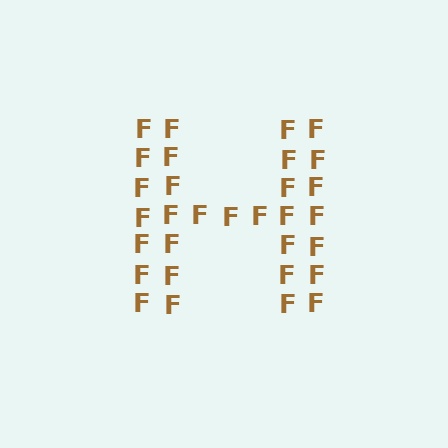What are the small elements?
The small elements are letter F's.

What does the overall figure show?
The overall figure shows the letter H.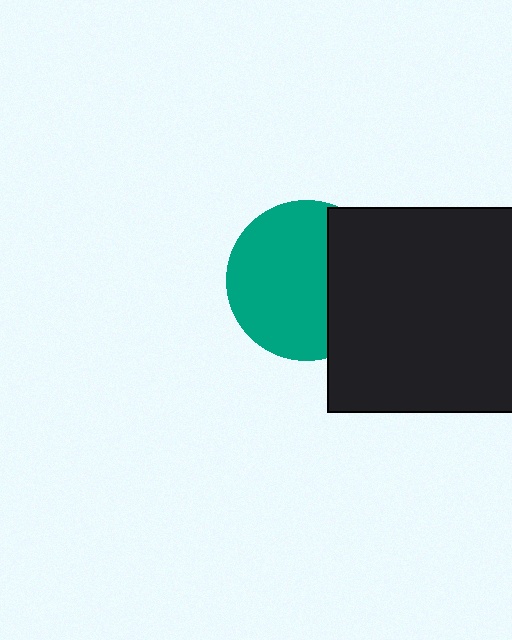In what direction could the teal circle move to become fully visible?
The teal circle could move left. That would shift it out from behind the black square entirely.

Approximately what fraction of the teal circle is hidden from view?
Roughly 33% of the teal circle is hidden behind the black square.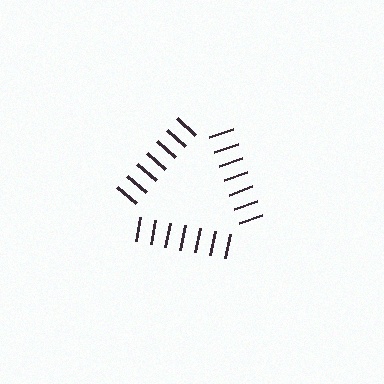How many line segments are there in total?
21 — 7 along each of the 3 edges.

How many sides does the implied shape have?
3 sides — the line-ends trace a triangle.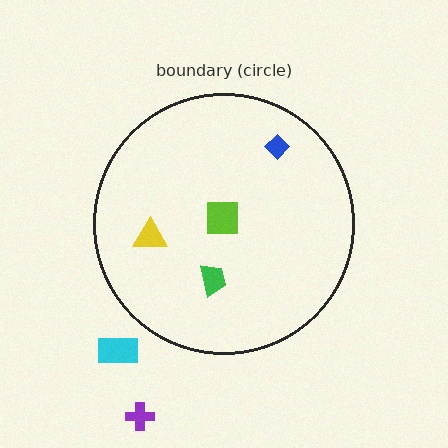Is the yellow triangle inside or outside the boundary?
Inside.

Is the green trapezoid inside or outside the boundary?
Inside.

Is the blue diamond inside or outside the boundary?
Inside.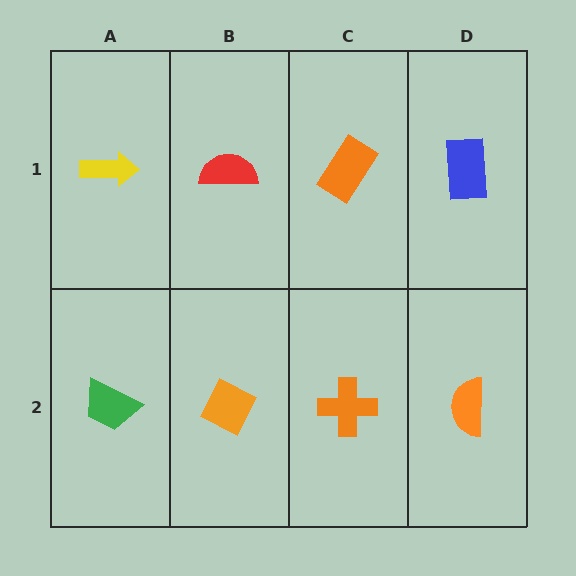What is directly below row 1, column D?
An orange semicircle.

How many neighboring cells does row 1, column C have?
3.